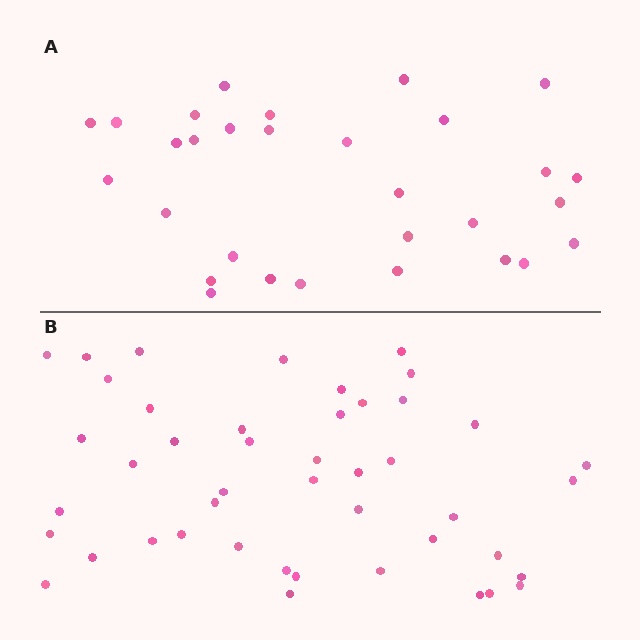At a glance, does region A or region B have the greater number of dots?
Region B (the bottom region) has more dots.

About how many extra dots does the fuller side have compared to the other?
Region B has approximately 15 more dots than region A.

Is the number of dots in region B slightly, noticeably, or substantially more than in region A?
Region B has substantially more. The ratio is roughly 1.5 to 1.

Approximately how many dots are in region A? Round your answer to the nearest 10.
About 30 dots.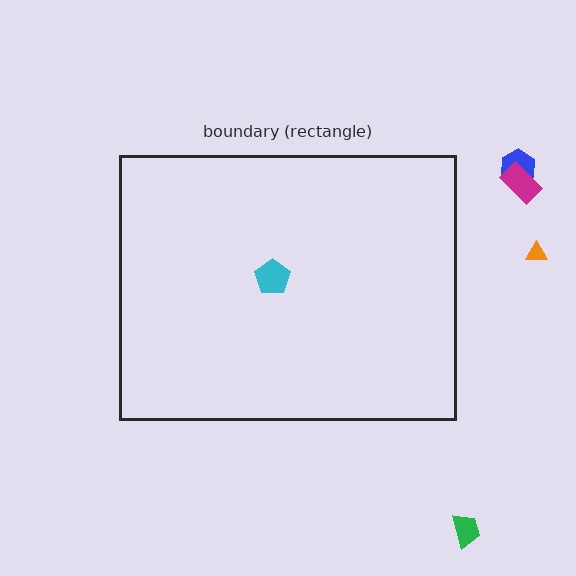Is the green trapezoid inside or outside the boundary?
Outside.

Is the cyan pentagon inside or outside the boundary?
Inside.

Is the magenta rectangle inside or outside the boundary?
Outside.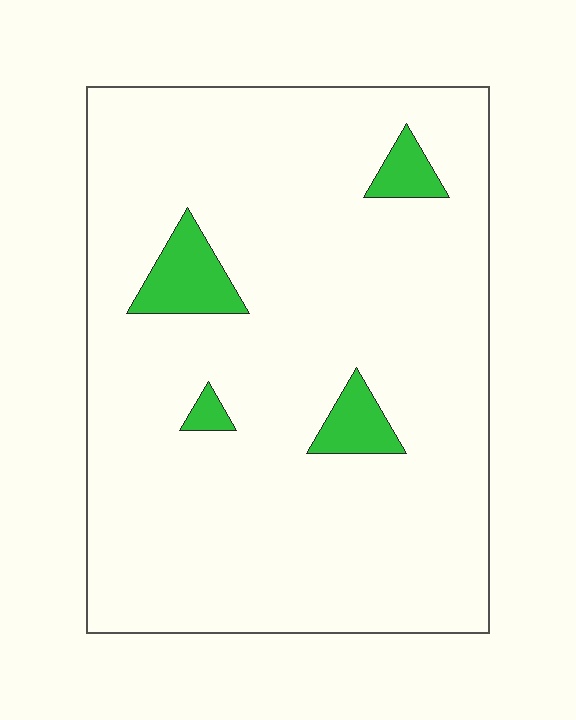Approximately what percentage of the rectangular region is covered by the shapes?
Approximately 5%.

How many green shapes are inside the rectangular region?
4.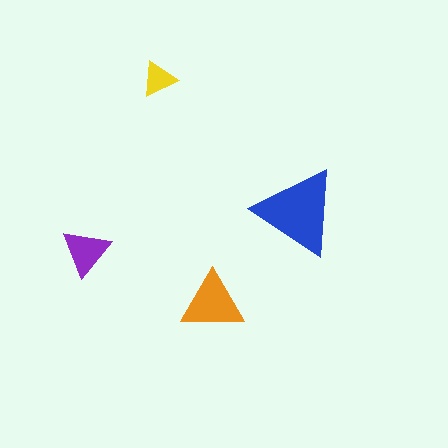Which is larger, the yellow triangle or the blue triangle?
The blue one.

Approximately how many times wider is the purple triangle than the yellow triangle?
About 1.5 times wider.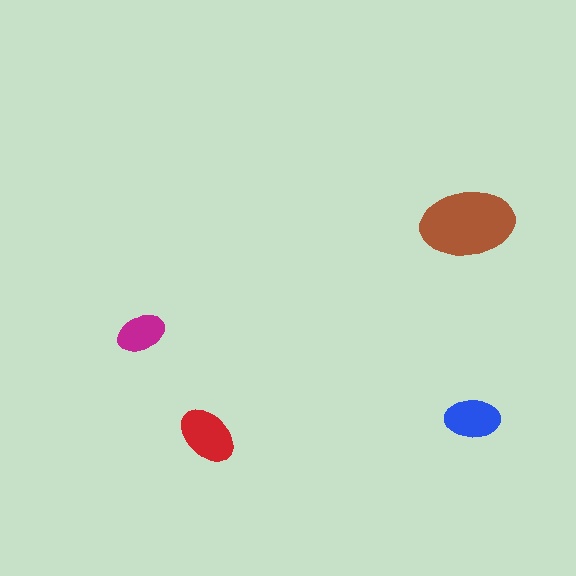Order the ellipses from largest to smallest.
the brown one, the red one, the blue one, the magenta one.